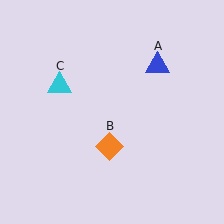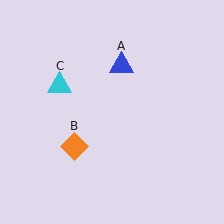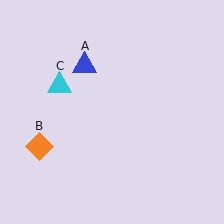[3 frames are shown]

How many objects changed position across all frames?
2 objects changed position: blue triangle (object A), orange diamond (object B).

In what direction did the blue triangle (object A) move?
The blue triangle (object A) moved left.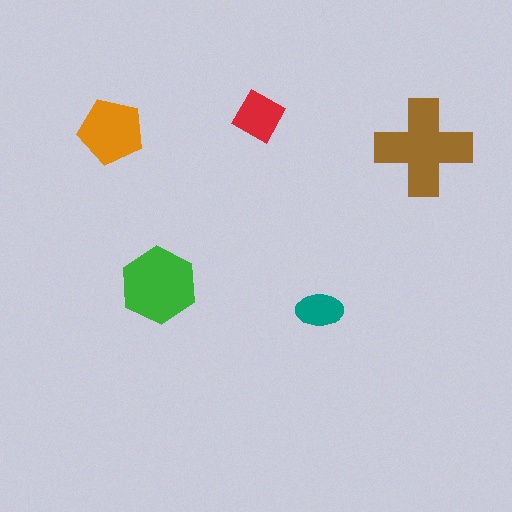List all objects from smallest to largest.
The teal ellipse, the red square, the orange pentagon, the green hexagon, the brown cross.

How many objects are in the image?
There are 5 objects in the image.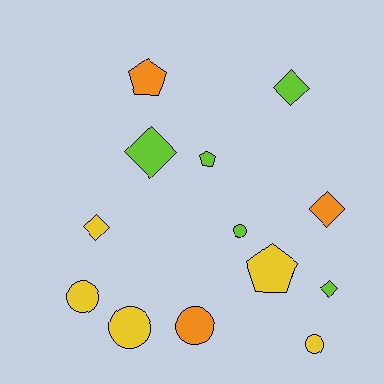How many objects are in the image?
There are 13 objects.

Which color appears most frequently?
Lime, with 5 objects.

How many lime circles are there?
There is 1 lime circle.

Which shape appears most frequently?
Diamond, with 5 objects.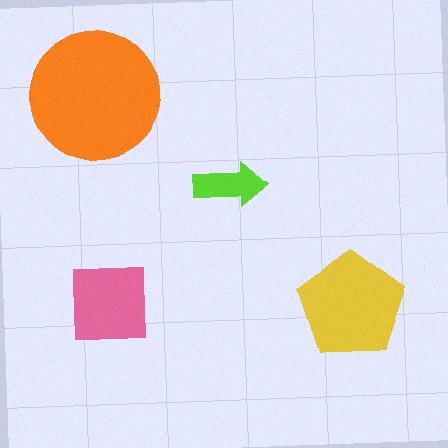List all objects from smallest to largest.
The lime arrow, the pink square, the yellow pentagon, the orange circle.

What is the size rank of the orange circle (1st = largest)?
1st.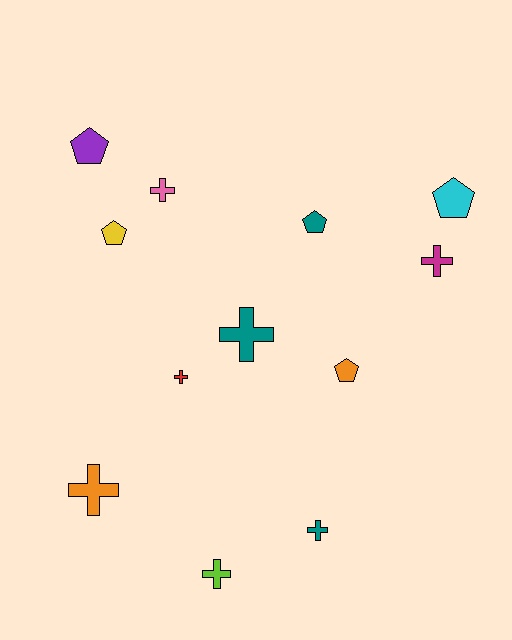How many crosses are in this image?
There are 7 crosses.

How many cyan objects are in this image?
There is 1 cyan object.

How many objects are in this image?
There are 12 objects.